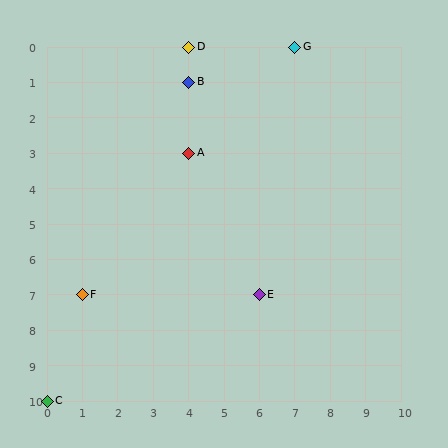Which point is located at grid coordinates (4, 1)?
Point B is at (4, 1).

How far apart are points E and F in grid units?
Points E and F are 5 columns apart.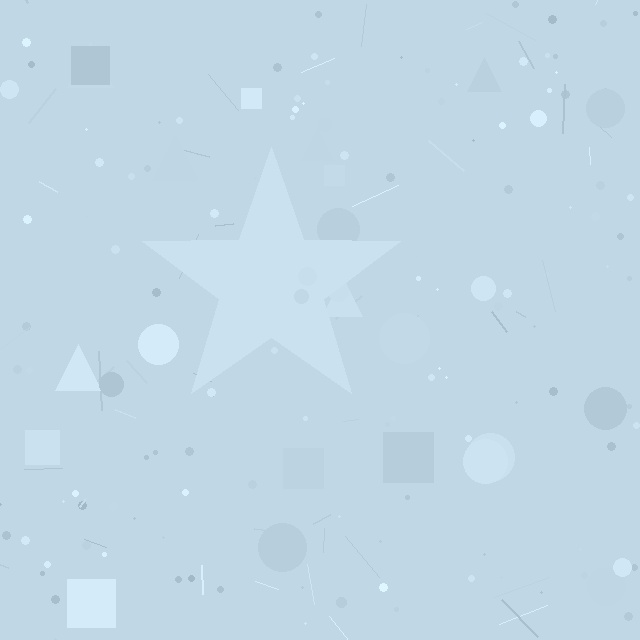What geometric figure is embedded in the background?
A star is embedded in the background.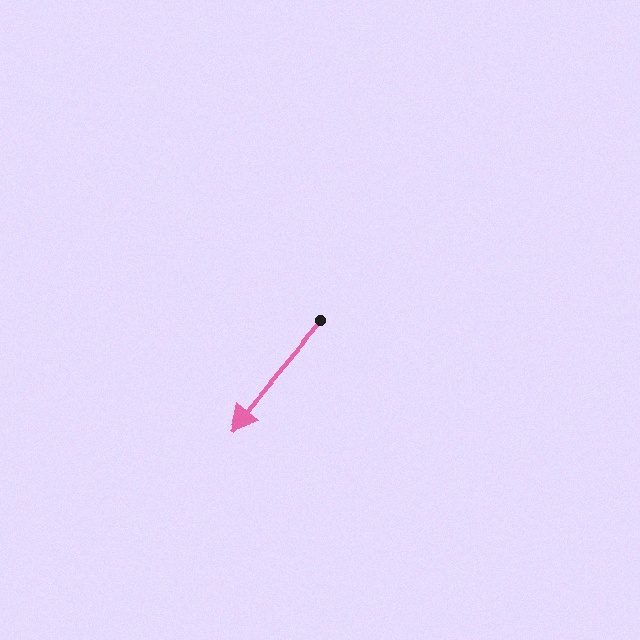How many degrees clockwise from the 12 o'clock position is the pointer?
Approximately 220 degrees.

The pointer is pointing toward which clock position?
Roughly 7 o'clock.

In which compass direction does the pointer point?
Southwest.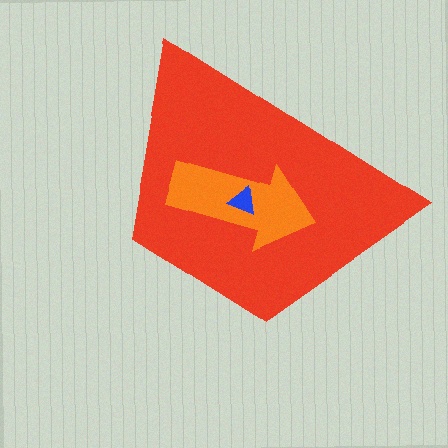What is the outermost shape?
The red trapezoid.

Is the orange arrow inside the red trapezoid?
Yes.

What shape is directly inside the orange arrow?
The blue triangle.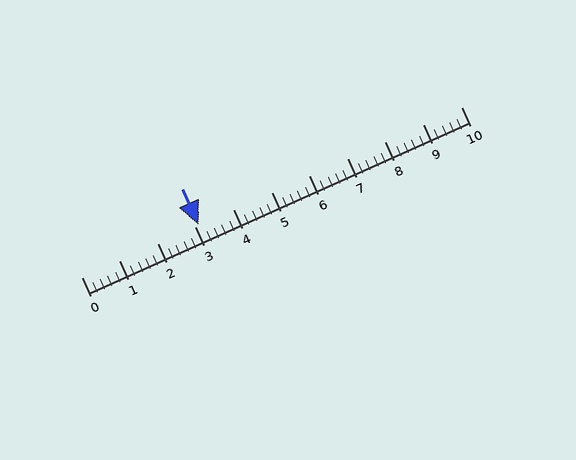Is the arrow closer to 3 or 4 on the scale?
The arrow is closer to 3.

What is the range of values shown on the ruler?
The ruler shows values from 0 to 10.